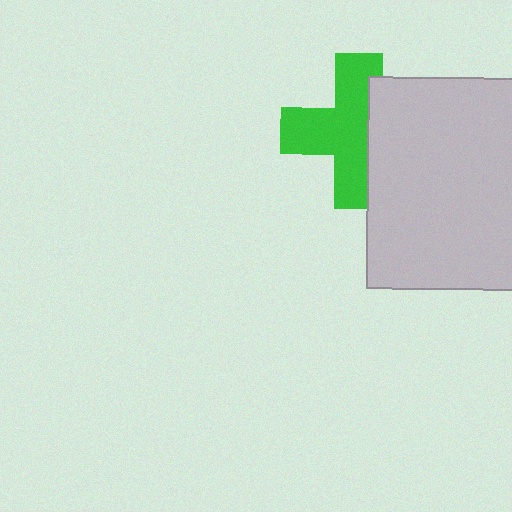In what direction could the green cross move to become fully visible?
The green cross could move left. That would shift it out from behind the light gray square entirely.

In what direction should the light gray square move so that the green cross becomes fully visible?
The light gray square should move right. That is the shortest direction to clear the overlap and leave the green cross fully visible.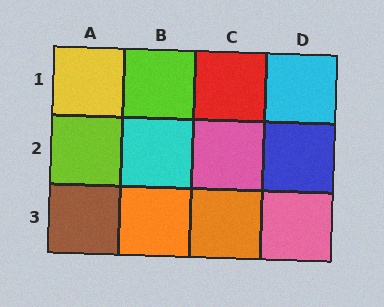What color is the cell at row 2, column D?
Blue.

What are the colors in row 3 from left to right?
Brown, orange, orange, pink.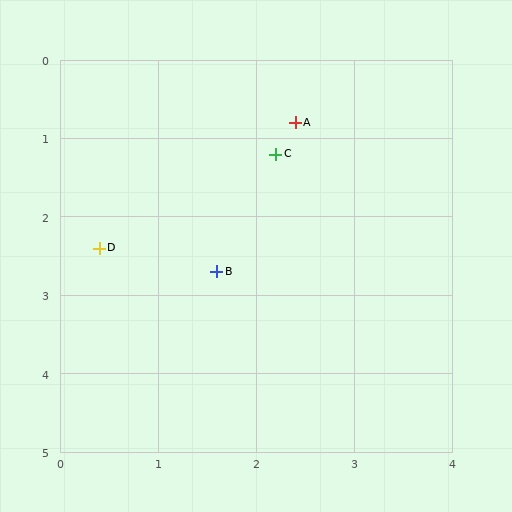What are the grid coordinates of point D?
Point D is at approximately (0.4, 2.4).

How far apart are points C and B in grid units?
Points C and B are about 1.6 grid units apart.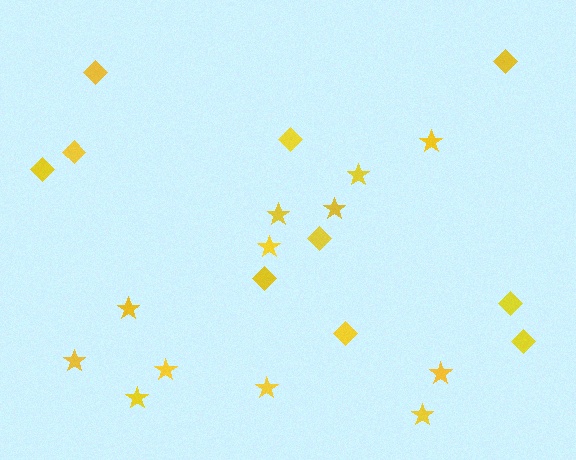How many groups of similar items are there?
There are 2 groups: one group of diamonds (10) and one group of stars (12).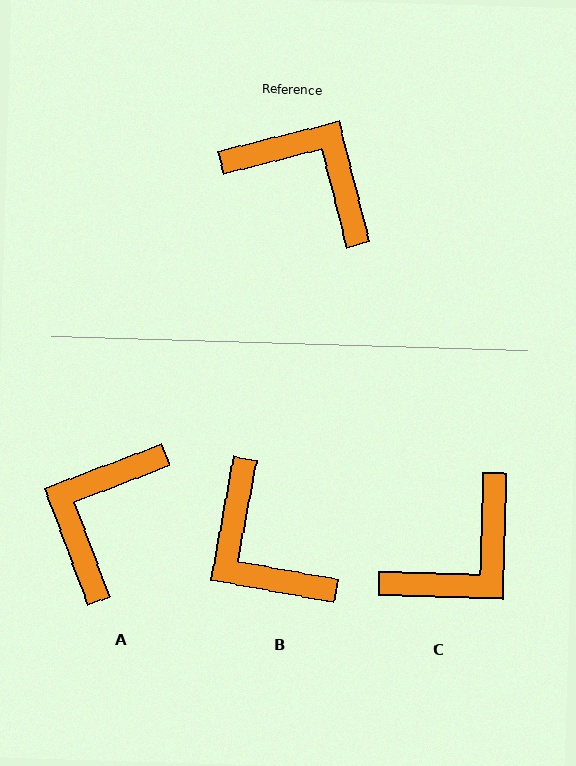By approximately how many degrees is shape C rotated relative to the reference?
Approximately 105 degrees clockwise.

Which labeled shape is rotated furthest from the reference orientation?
B, about 156 degrees away.